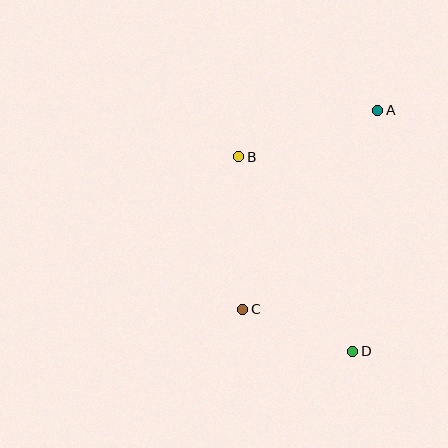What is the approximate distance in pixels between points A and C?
The distance between A and C is approximately 240 pixels.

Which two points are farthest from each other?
Points A and D are farthest from each other.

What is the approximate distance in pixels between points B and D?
The distance between B and D is approximately 225 pixels.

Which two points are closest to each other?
Points C and D are closest to each other.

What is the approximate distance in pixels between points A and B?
The distance between A and B is approximately 147 pixels.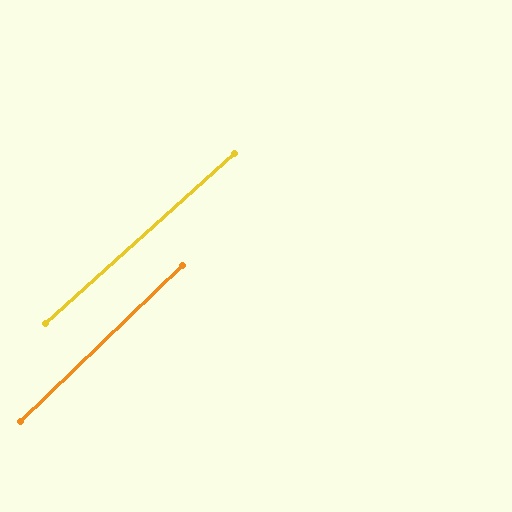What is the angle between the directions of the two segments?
Approximately 2 degrees.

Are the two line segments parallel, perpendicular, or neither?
Parallel — their directions differ by only 2.0°.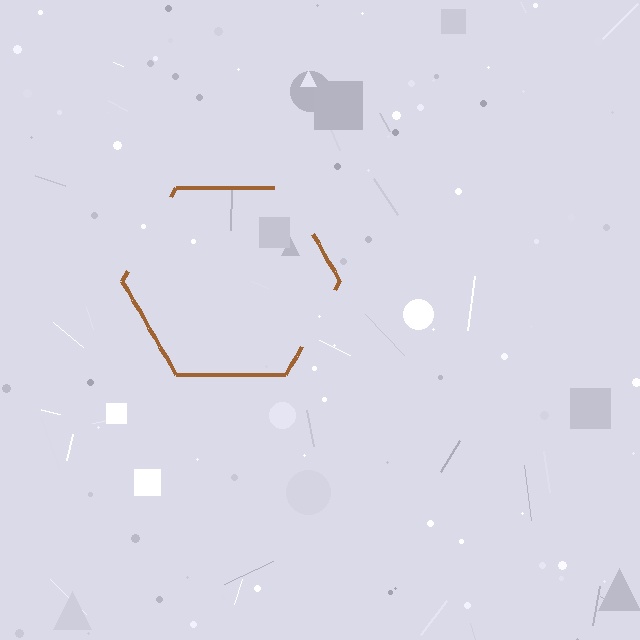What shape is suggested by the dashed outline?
The dashed outline suggests a hexagon.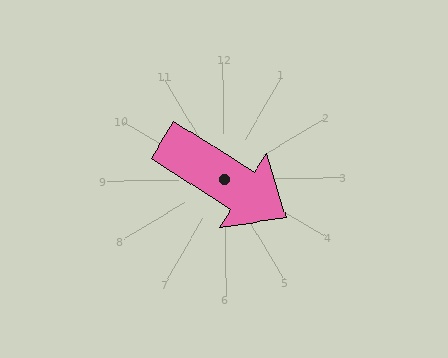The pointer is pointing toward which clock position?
Roughly 4 o'clock.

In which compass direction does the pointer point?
Southeast.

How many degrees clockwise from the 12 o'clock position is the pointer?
Approximately 123 degrees.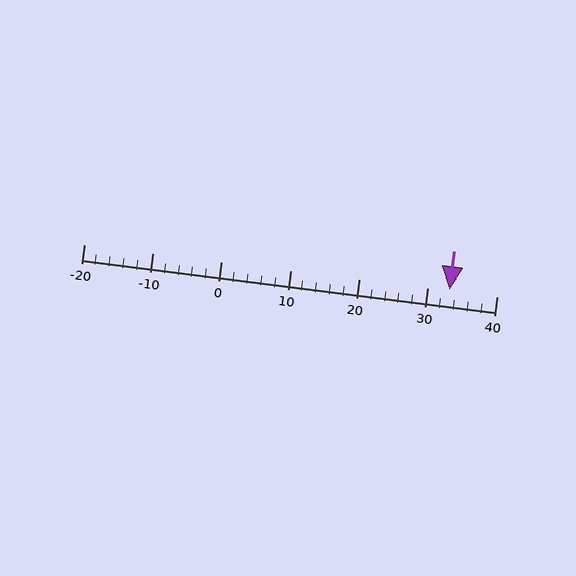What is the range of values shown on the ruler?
The ruler shows values from -20 to 40.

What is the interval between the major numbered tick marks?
The major tick marks are spaced 10 units apart.